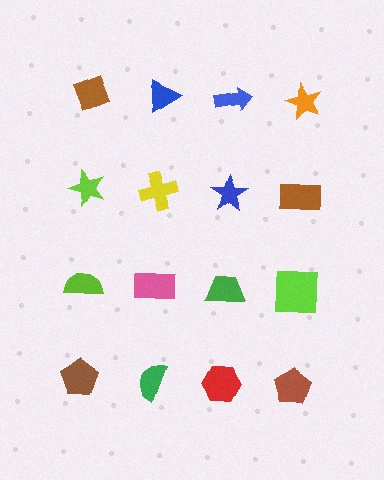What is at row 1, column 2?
A blue triangle.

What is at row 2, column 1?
A lime star.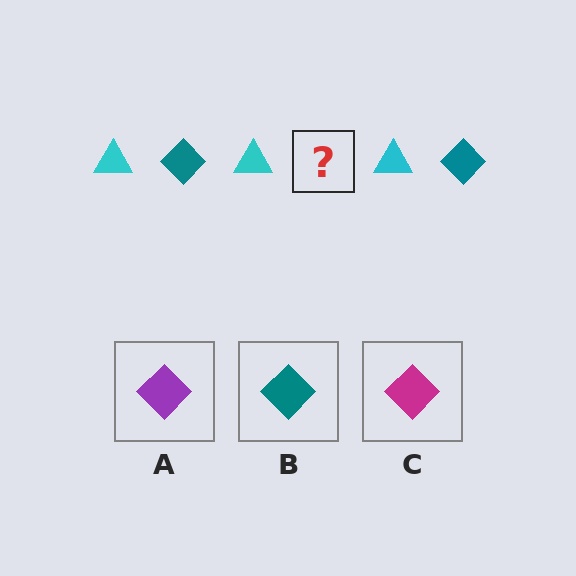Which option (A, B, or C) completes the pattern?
B.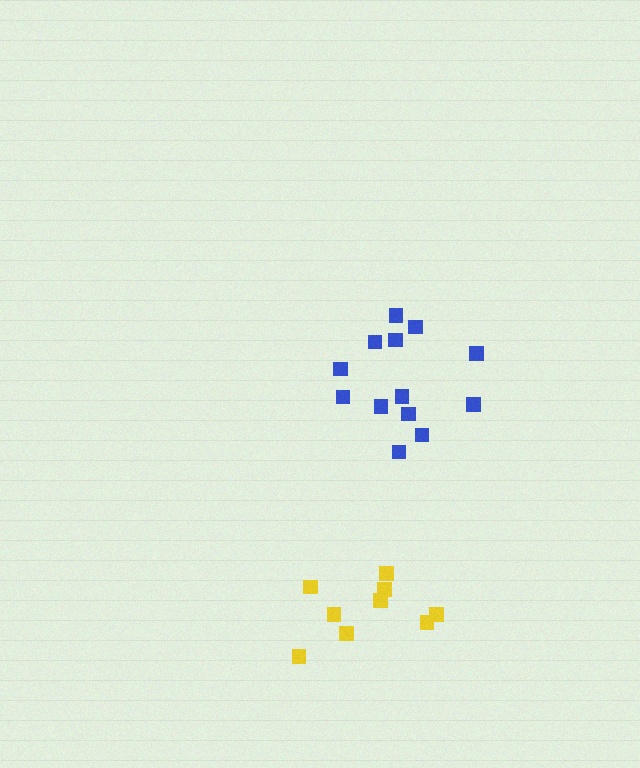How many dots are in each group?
Group 1: 13 dots, Group 2: 9 dots (22 total).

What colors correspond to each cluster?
The clusters are colored: blue, yellow.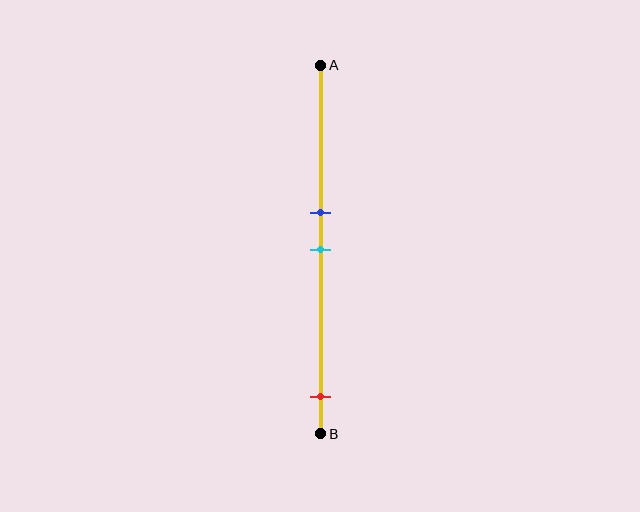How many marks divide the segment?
There are 3 marks dividing the segment.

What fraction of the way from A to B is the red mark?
The red mark is approximately 90% (0.9) of the way from A to B.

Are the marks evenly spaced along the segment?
No, the marks are not evenly spaced.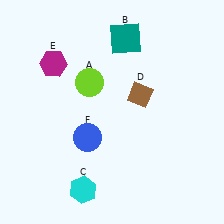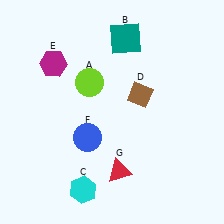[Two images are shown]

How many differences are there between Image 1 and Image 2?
There is 1 difference between the two images.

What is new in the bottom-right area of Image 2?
A red triangle (G) was added in the bottom-right area of Image 2.